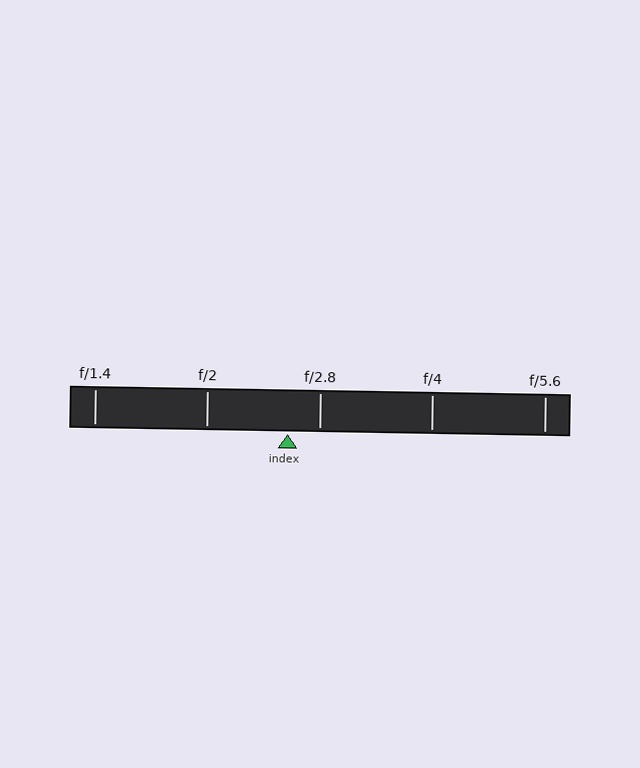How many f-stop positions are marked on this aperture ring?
There are 5 f-stop positions marked.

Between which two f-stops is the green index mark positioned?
The index mark is between f/2 and f/2.8.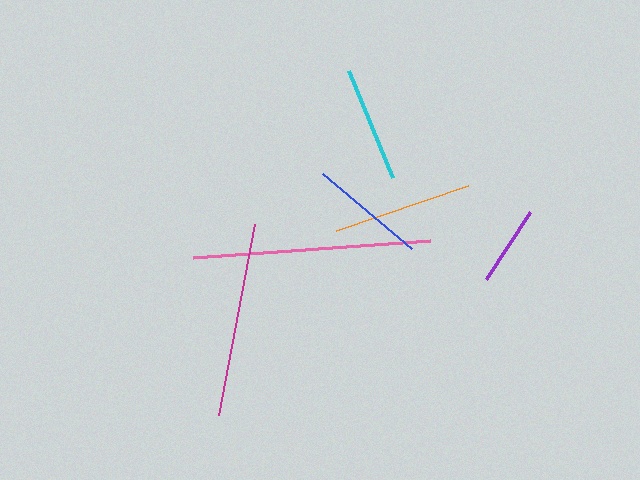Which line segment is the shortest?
The purple line is the shortest at approximately 80 pixels.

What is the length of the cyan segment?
The cyan segment is approximately 116 pixels long.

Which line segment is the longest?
The pink line is the longest at approximately 238 pixels.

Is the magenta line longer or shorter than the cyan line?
The magenta line is longer than the cyan line.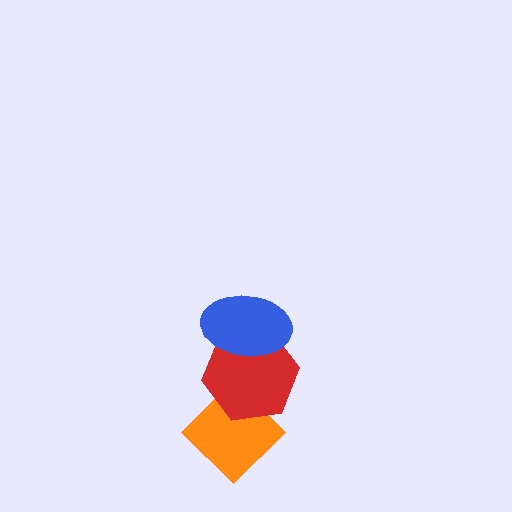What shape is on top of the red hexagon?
The blue ellipse is on top of the red hexagon.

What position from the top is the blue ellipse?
The blue ellipse is 1st from the top.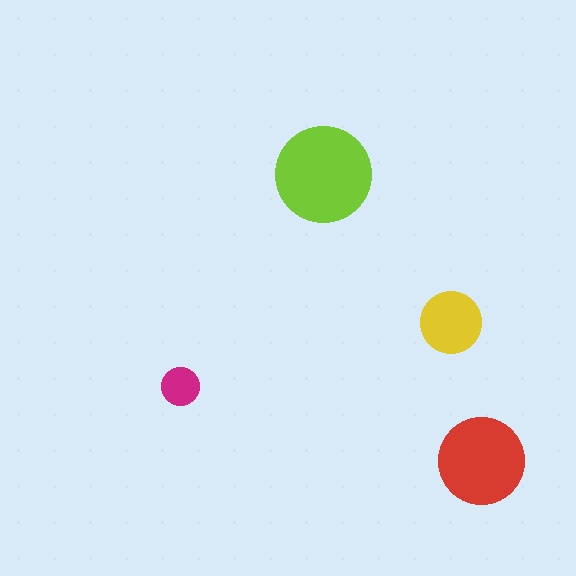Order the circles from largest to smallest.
the lime one, the red one, the yellow one, the magenta one.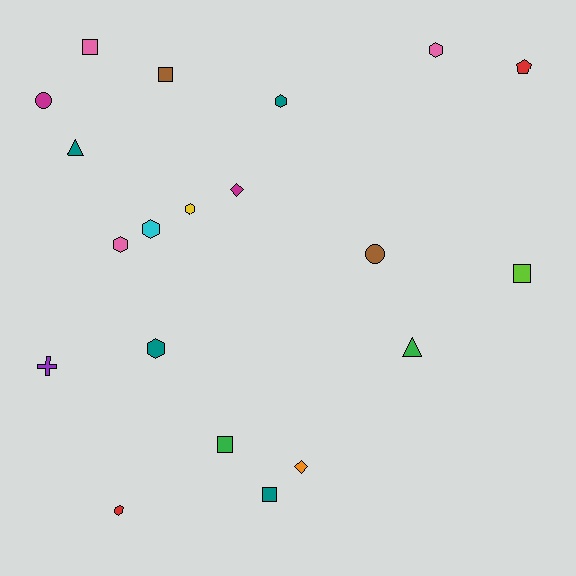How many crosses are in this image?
There is 1 cross.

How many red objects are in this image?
There are 2 red objects.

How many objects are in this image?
There are 20 objects.